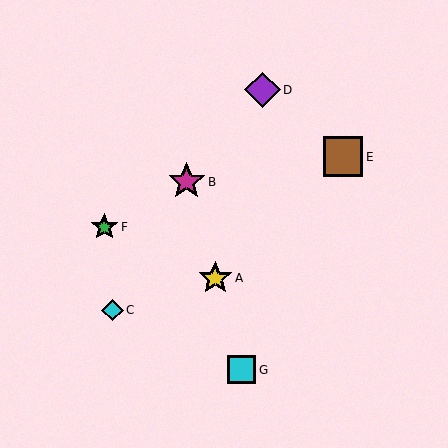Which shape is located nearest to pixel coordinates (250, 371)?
The cyan square (labeled G) at (241, 370) is nearest to that location.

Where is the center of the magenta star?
The center of the magenta star is at (187, 182).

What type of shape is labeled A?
Shape A is a yellow star.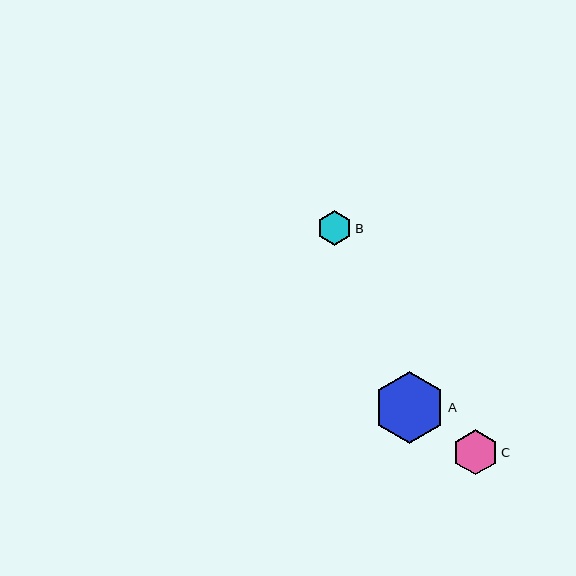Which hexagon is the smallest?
Hexagon B is the smallest with a size of approximately 35 pixels.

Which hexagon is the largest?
Hexagon A is the largest with a size of approximately 72 pixels.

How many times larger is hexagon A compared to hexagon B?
Hexagon A is approximately 2.1 times the size of hexagon B.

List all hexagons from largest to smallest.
From largest to smallest: A, C, B.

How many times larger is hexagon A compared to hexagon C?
Hexagon A is approximately 1.6 times the size of hexagon C.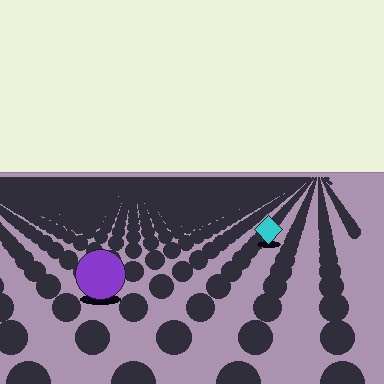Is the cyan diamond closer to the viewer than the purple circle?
No. The purple circle is closer — you can tell from the texture gradient: the ground texture is coarser near it.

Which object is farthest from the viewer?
The cyan diamond is farthest from the viewer. It appears smaller and the ground texture around it is denser.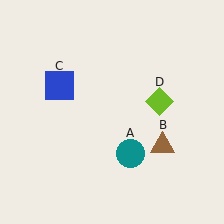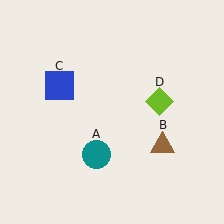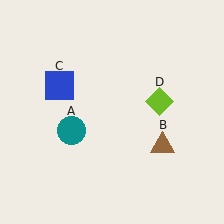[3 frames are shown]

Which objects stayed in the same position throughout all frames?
Brown triangle (object B) and blue square (object C) and lime diamond (object D) remained stationary.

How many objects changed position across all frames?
1 object changed position: teal circle (object A).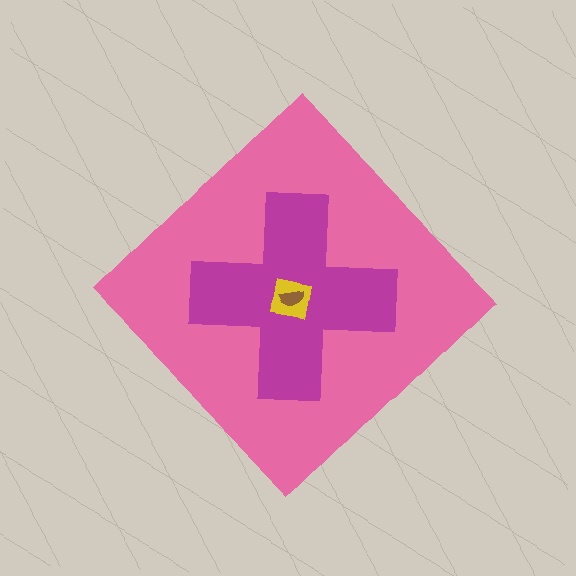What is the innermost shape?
The brown semicircle.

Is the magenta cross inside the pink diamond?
Yes.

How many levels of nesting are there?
4.